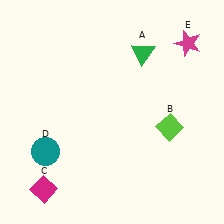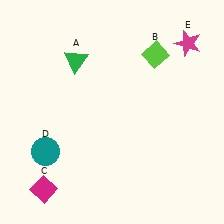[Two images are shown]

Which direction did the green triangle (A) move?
The green triangle (A) moved left.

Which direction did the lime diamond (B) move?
The lime diamond (B) moved up.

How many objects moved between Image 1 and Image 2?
2 objects moved between the two images.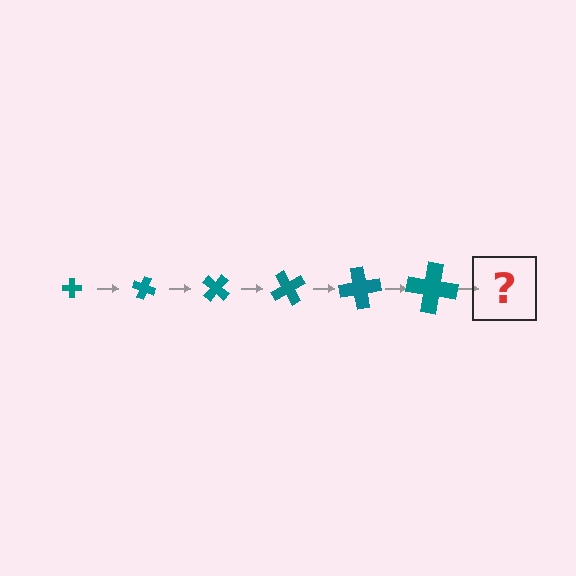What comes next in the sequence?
The next element should be a cross, larger than the previous one and rotated 120 degrees from the start.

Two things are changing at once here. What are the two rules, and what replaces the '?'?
The two rules are that the cross grows larger each step and it rotates 20 degrees each step. The '?' should be a cross, larger than the previous one and rotated 120 degrees from the start.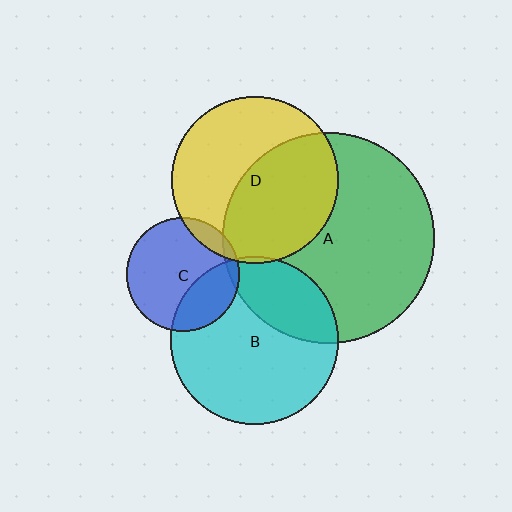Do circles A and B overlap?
Yes.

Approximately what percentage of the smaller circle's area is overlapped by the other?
Approximately 30%.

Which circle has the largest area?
Circle A (green).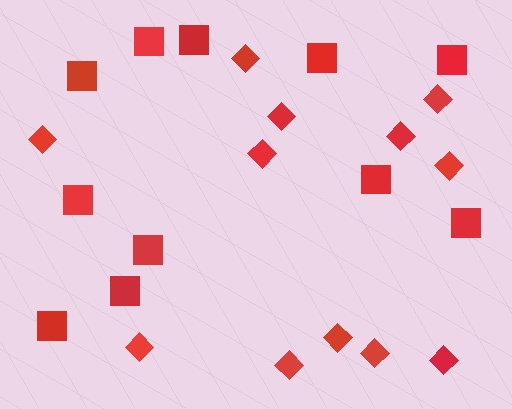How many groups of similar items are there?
There are 2 groups: one group of squares (11) and one group of diamonds (12).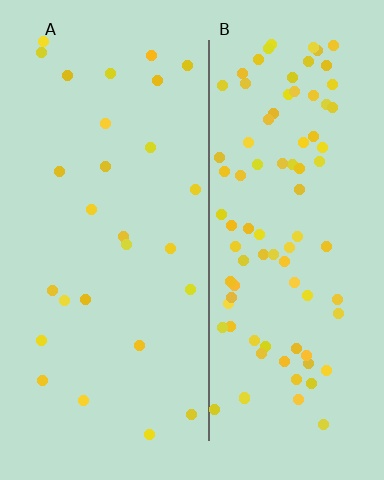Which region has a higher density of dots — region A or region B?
B (the right).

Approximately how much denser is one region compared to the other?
Approximately 3.4× — region B over region A.